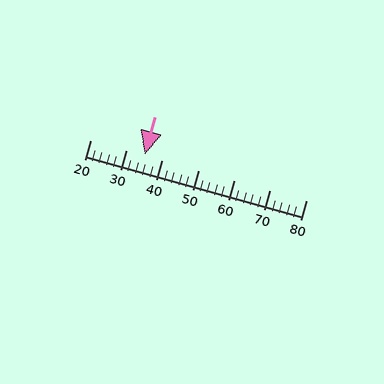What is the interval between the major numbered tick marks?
The major tick marks are spaced 10 units apart.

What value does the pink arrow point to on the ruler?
The pink arrow points to approximately 35.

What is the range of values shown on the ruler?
The ruler shows values from 20 to 80.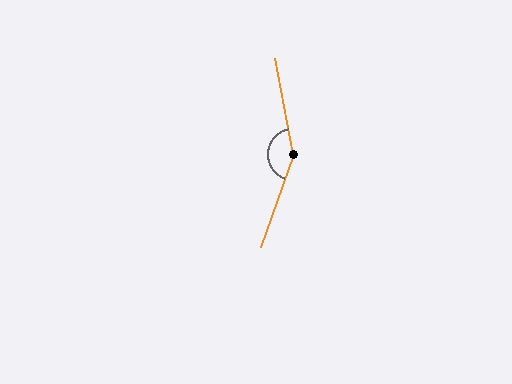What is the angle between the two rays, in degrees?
Approximately 150 degrees.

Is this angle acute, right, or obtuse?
It is obtuse.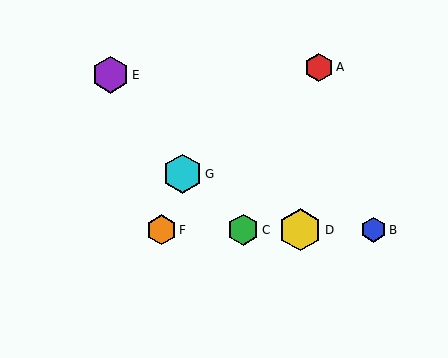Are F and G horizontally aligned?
No, F is at y≈230 and G is at y≈174.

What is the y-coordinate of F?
Object F is at y≈230.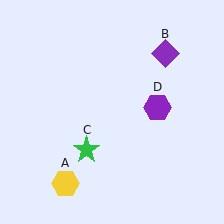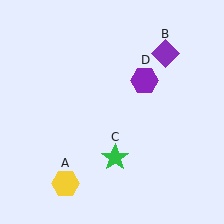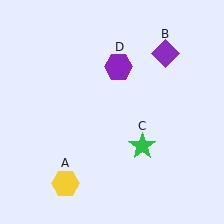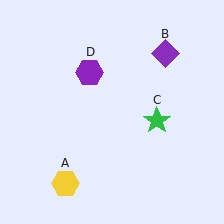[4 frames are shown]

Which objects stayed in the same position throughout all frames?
Yellow hexagon (object A) and purple diamond (object B) remained stationary.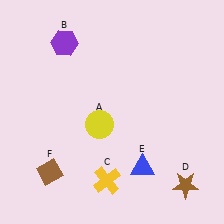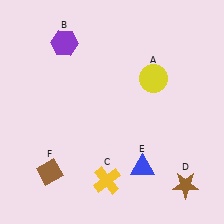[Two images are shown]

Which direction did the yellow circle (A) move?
The yellow circle (A) moved right.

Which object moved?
The yellow circle (A) moved right.